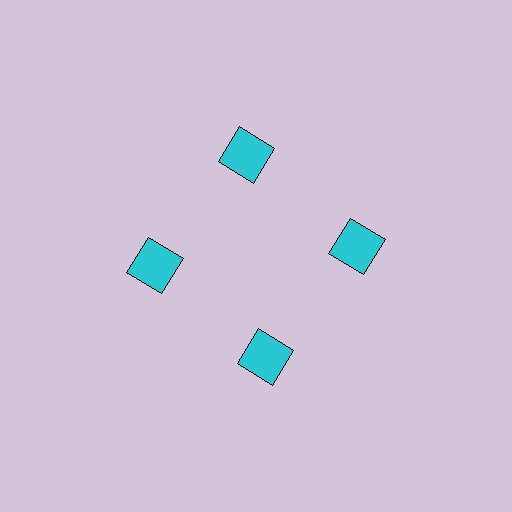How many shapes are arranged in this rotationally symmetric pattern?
There are 4 shapes, arranged in 4 groups of 1.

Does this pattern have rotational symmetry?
Yes, this pattern has 4-fold rotational symmetry. It looks the same after rotating 90 degrees around the center.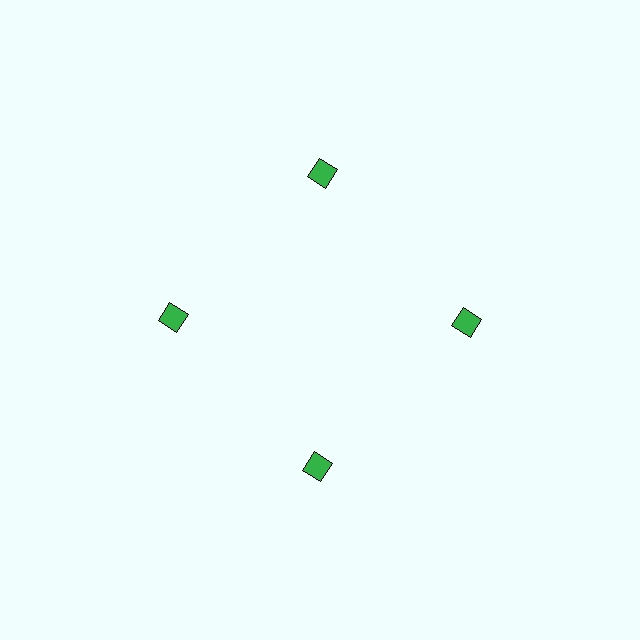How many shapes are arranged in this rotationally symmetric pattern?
There are 4 shapes, arranged in 4 groups of 1.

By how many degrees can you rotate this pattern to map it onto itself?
The pattern maps onto itself every 90 degrees of rotation.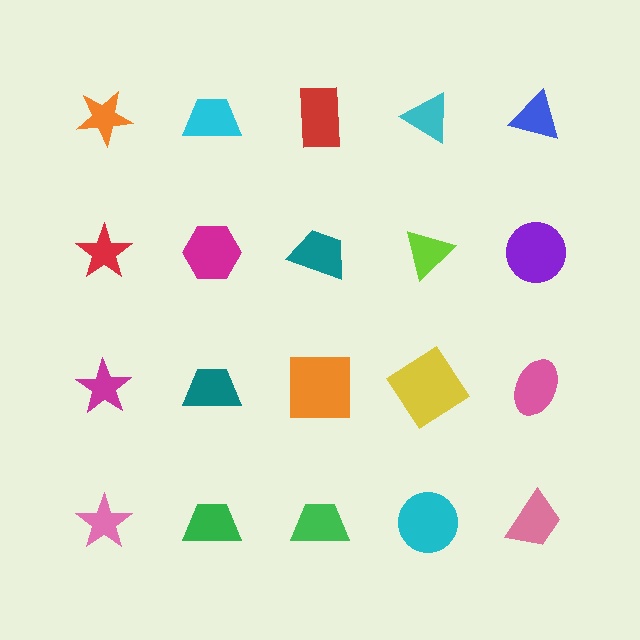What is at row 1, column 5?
A blue triangle.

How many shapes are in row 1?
5 shapes.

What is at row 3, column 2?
A teal trapezoid.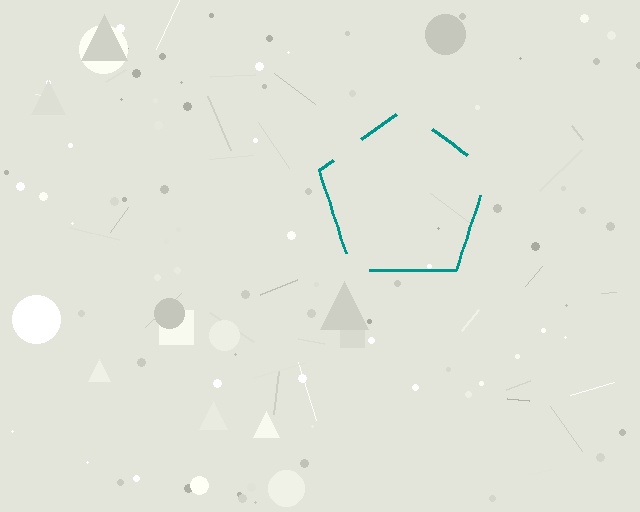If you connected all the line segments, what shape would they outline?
They would outline a pentagon.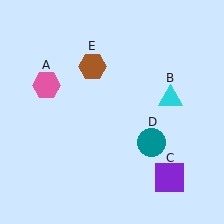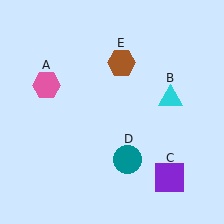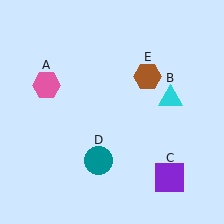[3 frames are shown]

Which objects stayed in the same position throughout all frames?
Pink hexagon (object A) and cyan triangle (object B) and purple square (object C) remained stationary.